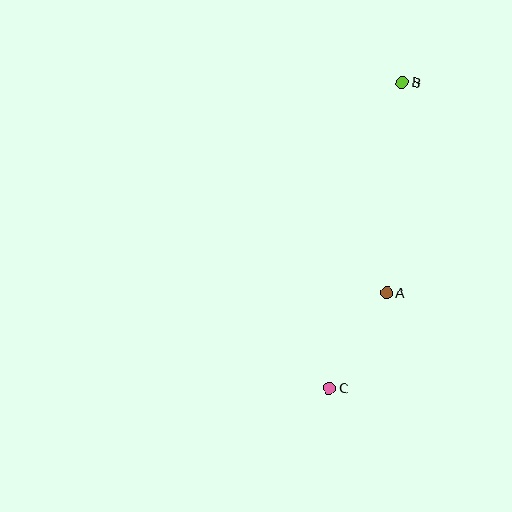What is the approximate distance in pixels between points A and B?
The distance between A and B is approximately 211 pixels.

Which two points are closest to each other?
Points A and C are closest to each other.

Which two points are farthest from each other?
Points B and C are farthest from each other.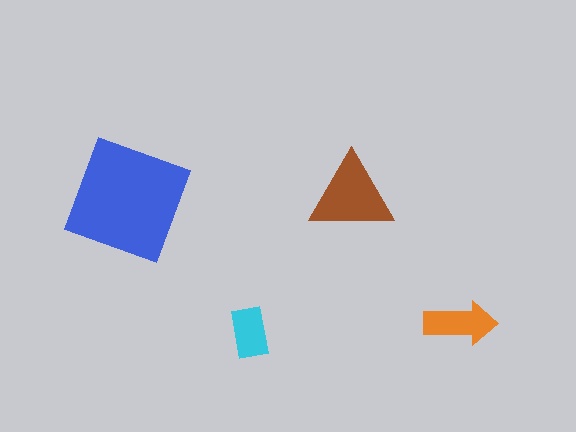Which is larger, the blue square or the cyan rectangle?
The blue square.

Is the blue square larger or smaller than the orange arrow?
Larger.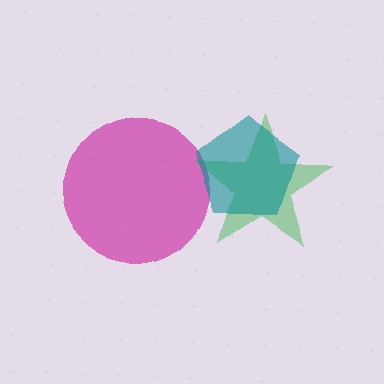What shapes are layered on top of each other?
The layered shapes are: a magenta circle, a green star, a teal pentagon.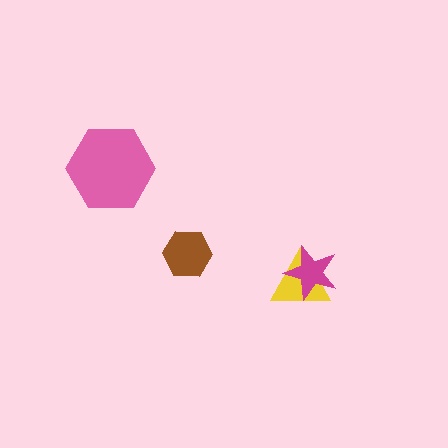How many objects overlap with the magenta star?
1 object overlaps with the magenta star.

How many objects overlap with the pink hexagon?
0 objects overlap with the pink hexagon.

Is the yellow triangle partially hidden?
Yes, it is partially covered by another shape.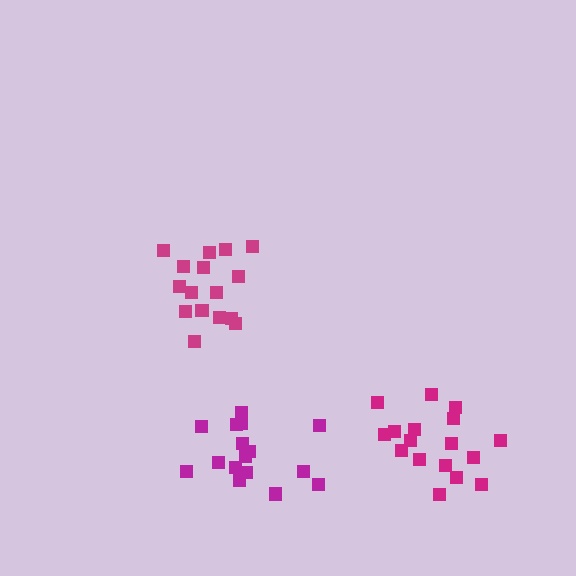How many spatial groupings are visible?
There are 3 spatial groupings.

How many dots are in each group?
Group 1: 16 dots, Group 2: 17 dots, Group 3: 16 dots (49 total).